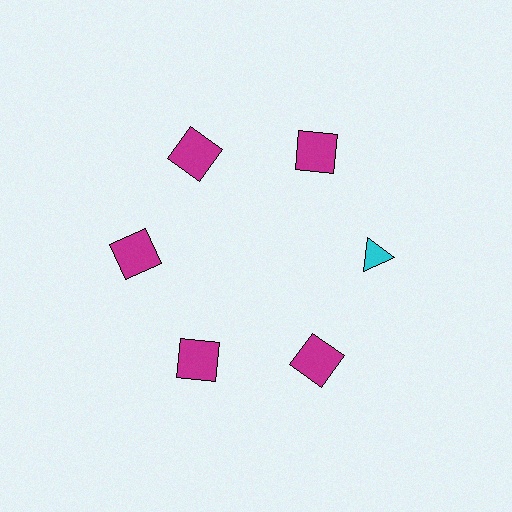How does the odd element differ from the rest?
It differs in both color (cyan instead of magenta) and shape (triangle instead of square).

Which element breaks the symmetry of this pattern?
The cyan triangle at roughly the 3 o'clock position breaks the symmetry. All other shapes are magenta squares.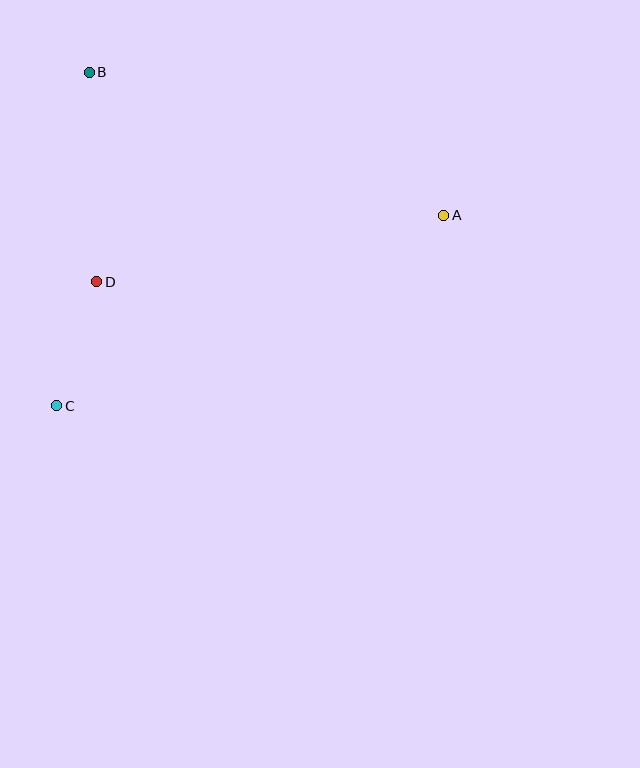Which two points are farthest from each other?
Points A and C are farthest from each other.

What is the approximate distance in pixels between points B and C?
The distance between B and C is approximately 335 pixels.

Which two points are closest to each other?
Points C and D are closest to each other.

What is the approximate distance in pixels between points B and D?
The distance between B and D is approximately 210 pixels.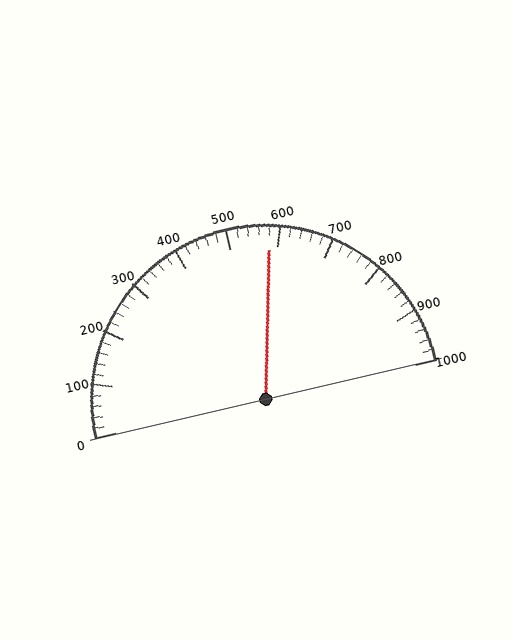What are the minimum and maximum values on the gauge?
The gauge ranges from 0 to 1000.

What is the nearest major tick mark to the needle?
The nearest major tick mark is 600.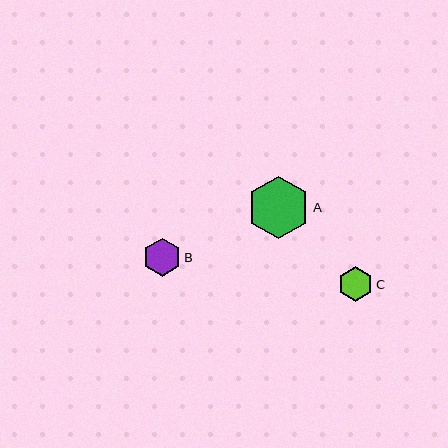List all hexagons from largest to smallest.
From largest to smallest: A, B, C.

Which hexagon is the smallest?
Hexagon C is the smallest with a size of approximately 35 pixels.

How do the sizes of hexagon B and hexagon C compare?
Hexagon B and hexagon C are approximately the same size.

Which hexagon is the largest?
Hexagon A is the largest with a size of approximately 63 pixels.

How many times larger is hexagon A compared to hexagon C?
Hexagon A is approximately 1.8 times the size of hexagon C.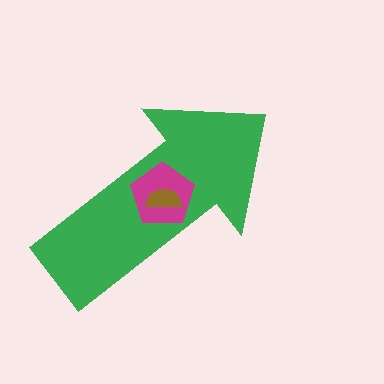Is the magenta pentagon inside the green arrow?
Yes.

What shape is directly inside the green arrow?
The magenta pentagon.